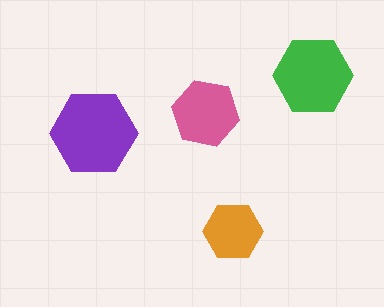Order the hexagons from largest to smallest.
the purple one, the green one, the pink one, the orange one.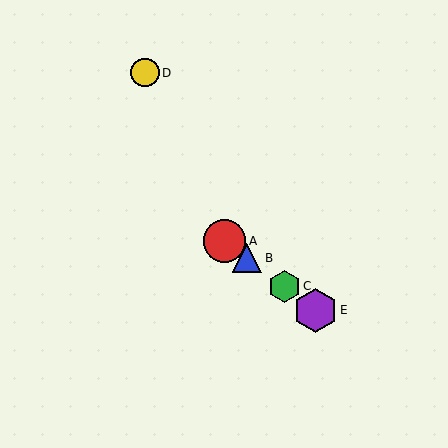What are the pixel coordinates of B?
Object B is at (247, 258).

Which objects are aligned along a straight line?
Objects A, B, C, E are aligned along a straight line.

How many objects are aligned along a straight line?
4 objects (A, B, C, E) are aligned along a straight line.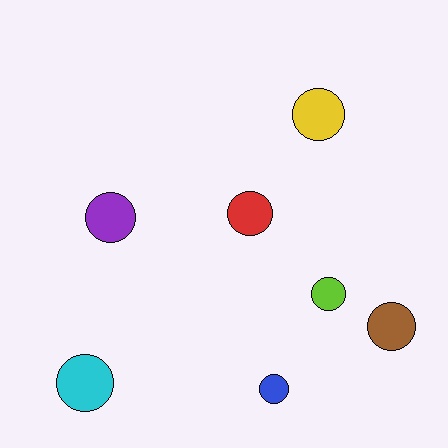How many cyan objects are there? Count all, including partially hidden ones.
There is 1 cyan object.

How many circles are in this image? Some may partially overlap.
There are 7 circles.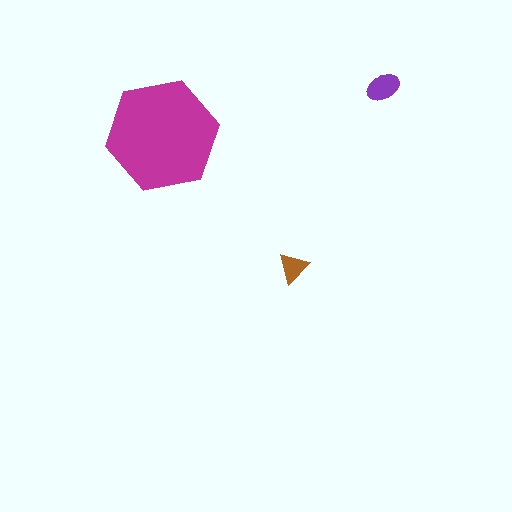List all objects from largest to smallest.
The magenta hexagon, the purple ellipse, the brown triangle.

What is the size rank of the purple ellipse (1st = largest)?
2nd.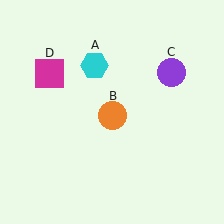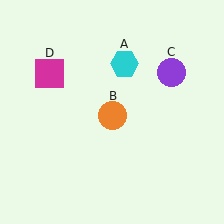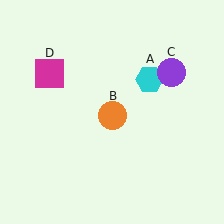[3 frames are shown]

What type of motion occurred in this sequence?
The cyan hexagon (object A) rotated clockwise around the center of the scene.